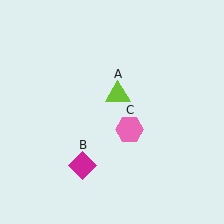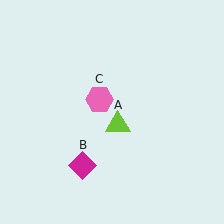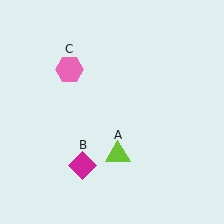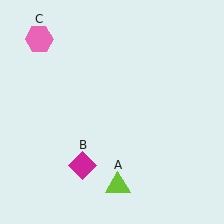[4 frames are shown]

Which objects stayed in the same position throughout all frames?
Magenta diamond (object B) remained stationary.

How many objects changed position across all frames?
2 objects changed position: lime triangle (object A), pink hexagon (object C).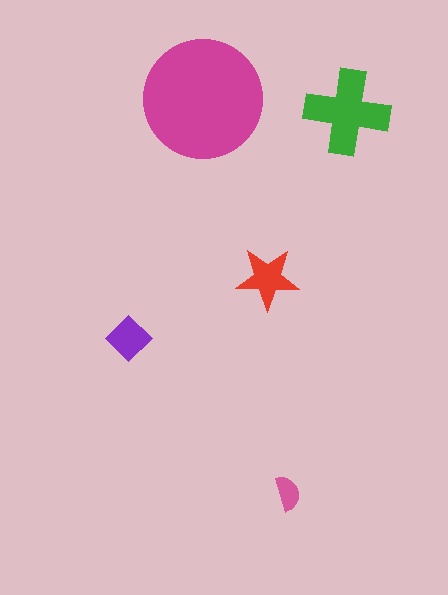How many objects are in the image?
There are 5 objects in the image.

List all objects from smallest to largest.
The pink semicircle, the purple diamond, the red star, the green cross, the magenta circle.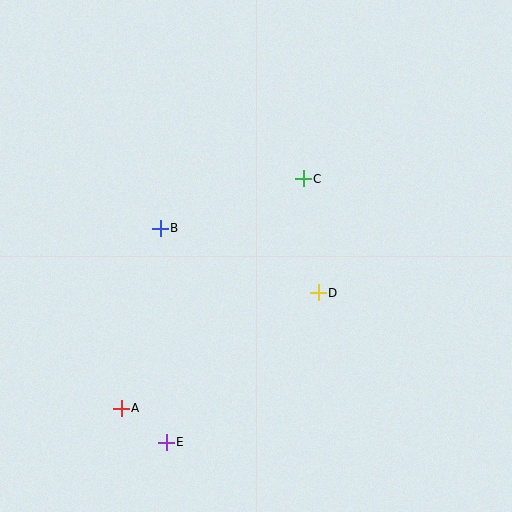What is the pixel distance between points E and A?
The distance between E and A is 57 pixels.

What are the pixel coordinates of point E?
Point E is at (166, 442).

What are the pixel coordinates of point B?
Point B is at (160, 228).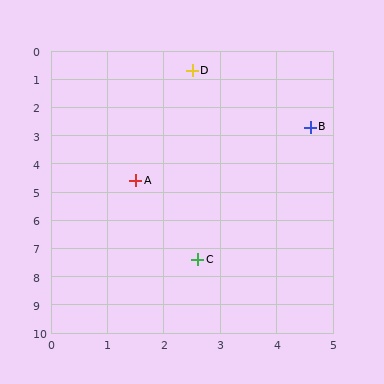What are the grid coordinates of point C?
Point C is at approximately (2.6, 7.4).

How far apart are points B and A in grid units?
Points B and A are about 3.6 grid units apart.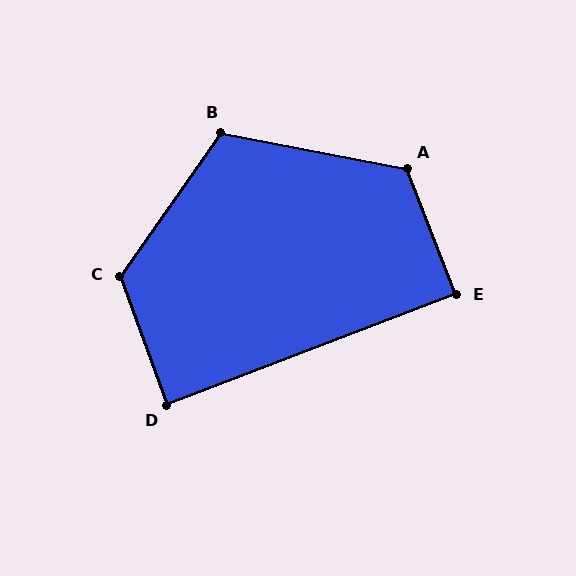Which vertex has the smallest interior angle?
D, at approximately 89 degrees.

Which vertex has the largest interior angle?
C, at approximately 125 degrees.